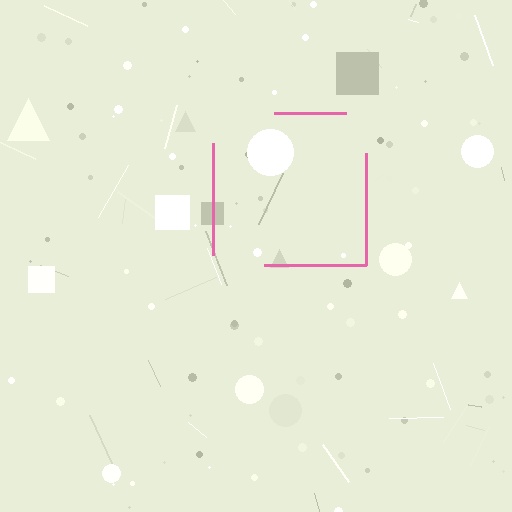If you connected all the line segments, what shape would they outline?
They would outline a square.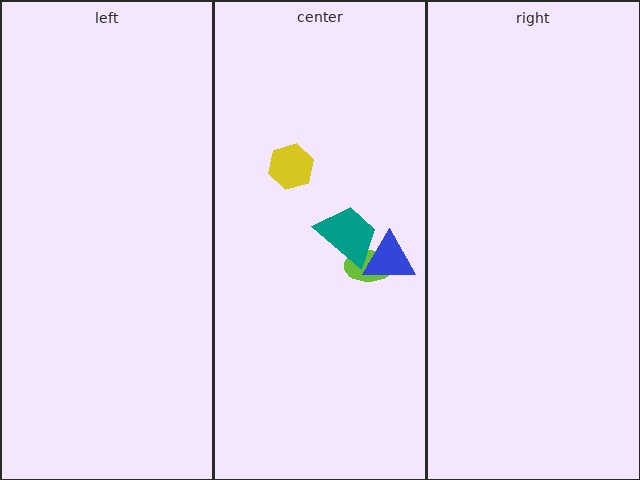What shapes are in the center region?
The lime ellipse, the blue triangle, the yellow hexagon, the teal trapezoid.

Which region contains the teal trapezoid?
The center region.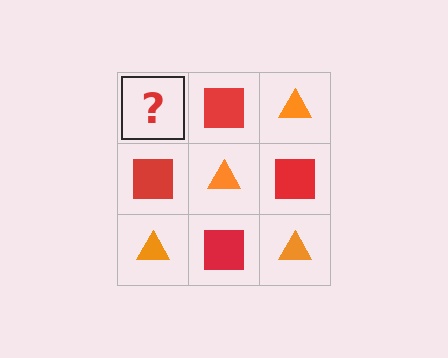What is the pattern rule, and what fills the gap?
The rule is that it alternates orange triangle and red square in a checkerboard pattern. The gap should be filled with an orange triangle.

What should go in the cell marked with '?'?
The missing cell should contain an orange triangle.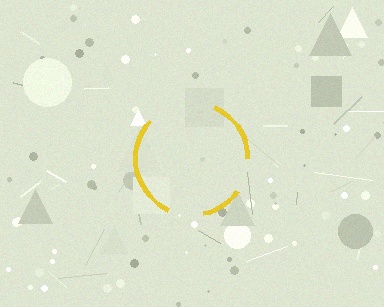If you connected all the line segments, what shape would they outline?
They would outline a circle.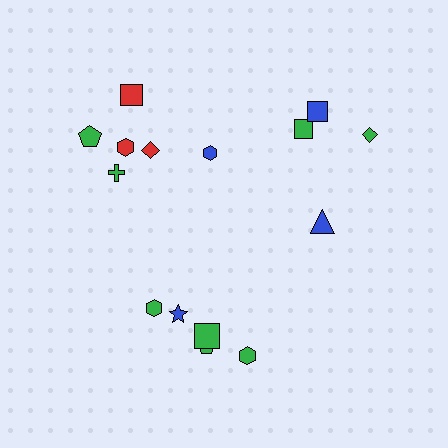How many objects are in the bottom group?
There are 5 objects.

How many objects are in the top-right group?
There are 4 objects.